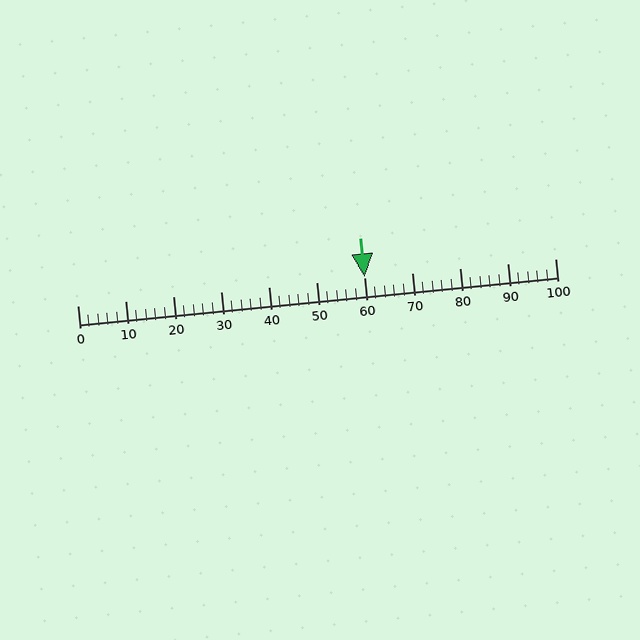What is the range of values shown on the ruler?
The ruler shows values from 0 to 100.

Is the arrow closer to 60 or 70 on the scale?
The arrow is closer to 60.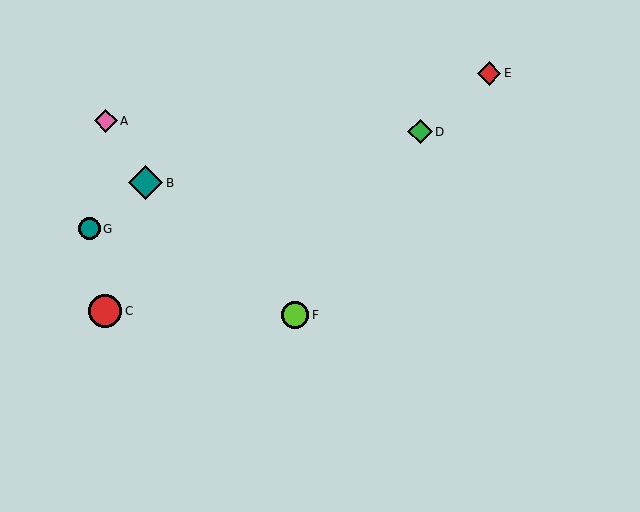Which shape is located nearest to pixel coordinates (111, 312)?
The red circle (labeled C) at (105, 311) is nearest to that location.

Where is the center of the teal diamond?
The center of the teal diamond is at (146, 183).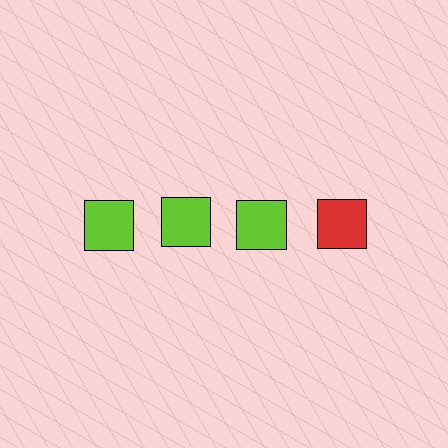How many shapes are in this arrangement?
There are 4 shapes arranged in a grid pattern.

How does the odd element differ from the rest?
It has a different color: red instead of lime.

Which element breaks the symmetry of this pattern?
The red square in the top row, second from right column breaks the symmetry. All other shapes are lime squares.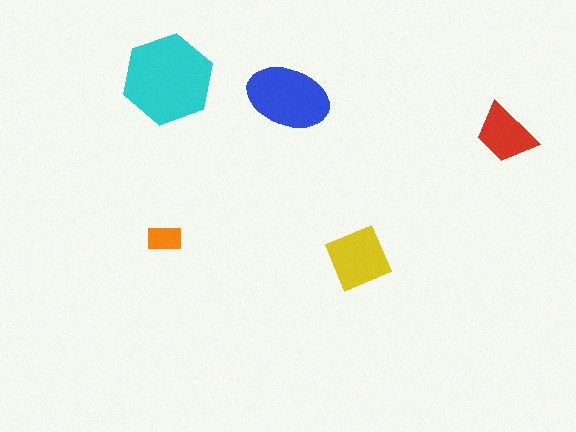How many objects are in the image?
There are 5 objects in the image.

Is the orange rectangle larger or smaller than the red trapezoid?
Smaller.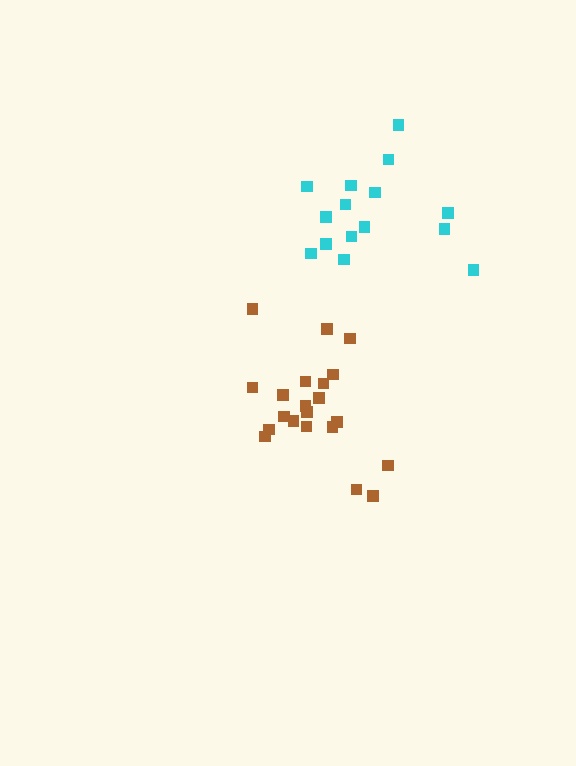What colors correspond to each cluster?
The clusters are colored: cyan, brown.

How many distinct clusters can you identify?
There are 2 distinct clusters.